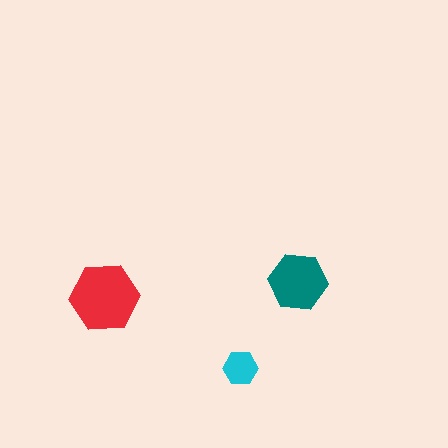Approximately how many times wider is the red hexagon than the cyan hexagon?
About 2 times wider.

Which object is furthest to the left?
The red hexagon is leftmost.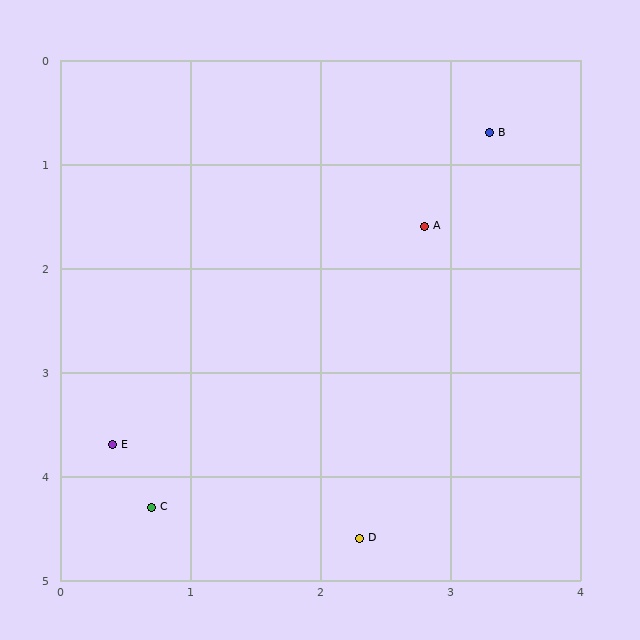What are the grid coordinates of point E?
Point E is at approximately (0.4, 3.7).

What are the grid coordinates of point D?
Point D is at approximately (2.3, 4.6).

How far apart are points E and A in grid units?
Points E and A are about 3.2 grid units apart.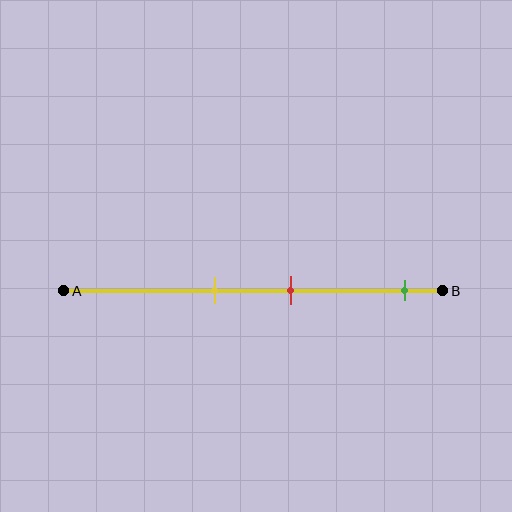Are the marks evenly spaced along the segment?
No, the marks are not evenly spaced.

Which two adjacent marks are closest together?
The yellow and red marks are the closest adjacent pair.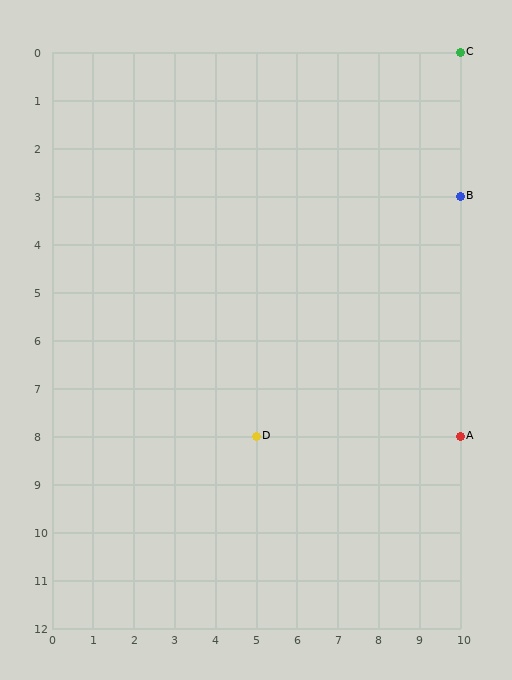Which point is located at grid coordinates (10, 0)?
Point C is at (10, 0).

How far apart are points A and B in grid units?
Points A and B are 5 rows apart.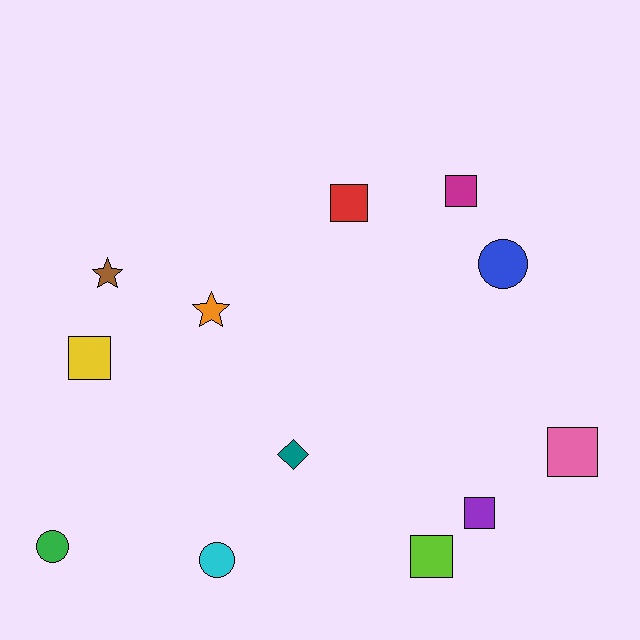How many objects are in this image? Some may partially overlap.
There are 12 objects.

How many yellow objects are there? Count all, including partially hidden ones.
There is 1 yellow object.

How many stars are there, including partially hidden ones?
There are 2 stars.